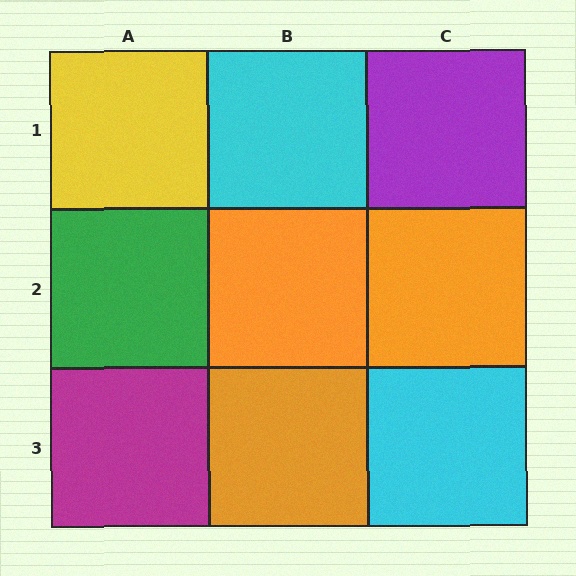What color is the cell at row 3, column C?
Cyan.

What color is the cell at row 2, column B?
Orange.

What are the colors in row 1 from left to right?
Yellow, cyan, purple.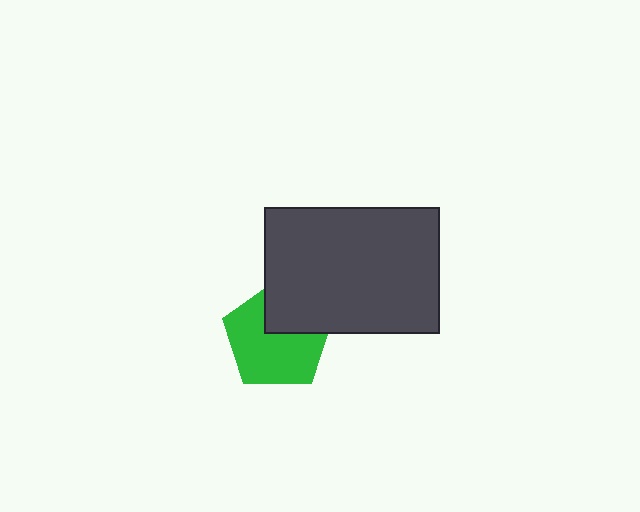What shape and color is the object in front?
The object in front is a dark gray rectangle.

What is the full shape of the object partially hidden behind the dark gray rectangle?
The partially hidden object is a green pentagon.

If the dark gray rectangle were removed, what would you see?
You would see the complete green pentagon.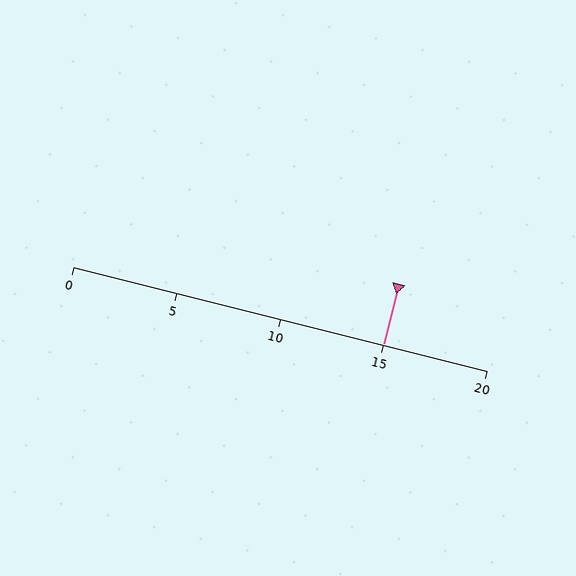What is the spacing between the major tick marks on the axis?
The major ticks are spaced 5 apart.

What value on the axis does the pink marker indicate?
The marker indicates approximately 15.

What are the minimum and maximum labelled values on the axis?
The axis runs from 0 to 20.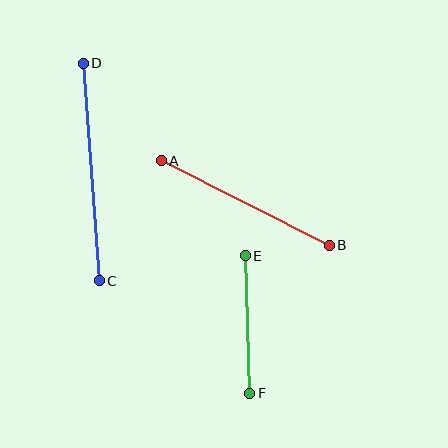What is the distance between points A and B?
The distance is approximately 188 pixels.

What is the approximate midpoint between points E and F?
The midpoint is at approximately (247, 325) pixels.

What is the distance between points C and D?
The distance is approximately 218 pixels.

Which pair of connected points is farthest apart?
Points C and D are farthest apart.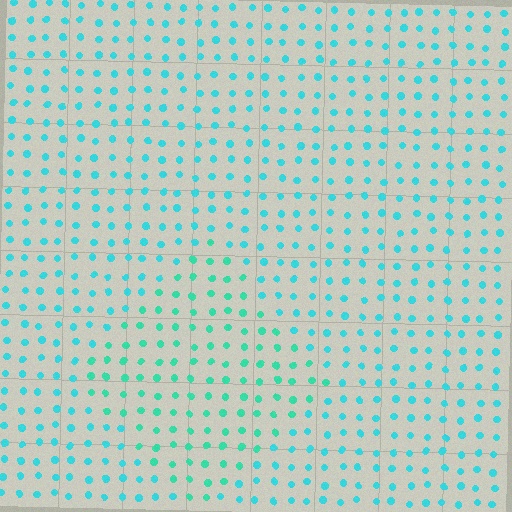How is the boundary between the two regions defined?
The boundary is defined purely by a slight shift in hue (about 22 degrees). Spacing, size, and orientation are identical on both sides.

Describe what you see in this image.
The image is filled with small cyan elements in a uniform arrangement. A diamond-shaped region is visible where the elements are tinted to a slightly different hue, forming a subtle color boundary.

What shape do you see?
I see a diamond.